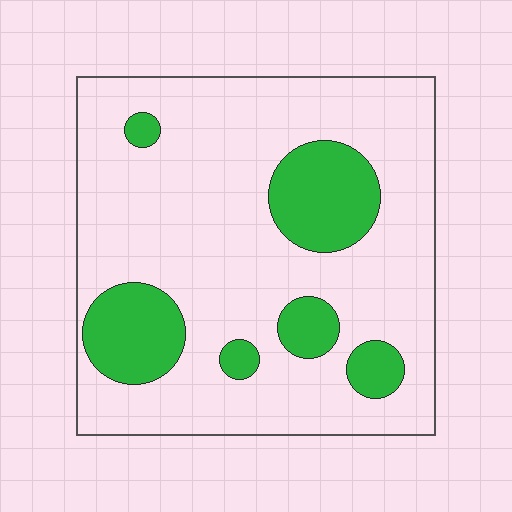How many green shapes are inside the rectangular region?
6.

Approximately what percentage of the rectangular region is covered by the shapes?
Approximately 20%.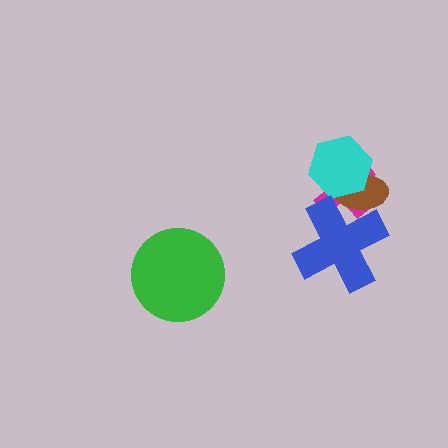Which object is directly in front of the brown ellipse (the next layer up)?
The cyan hexagon is directly in front of the brown ellipse.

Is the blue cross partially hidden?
No, no other shape covers it.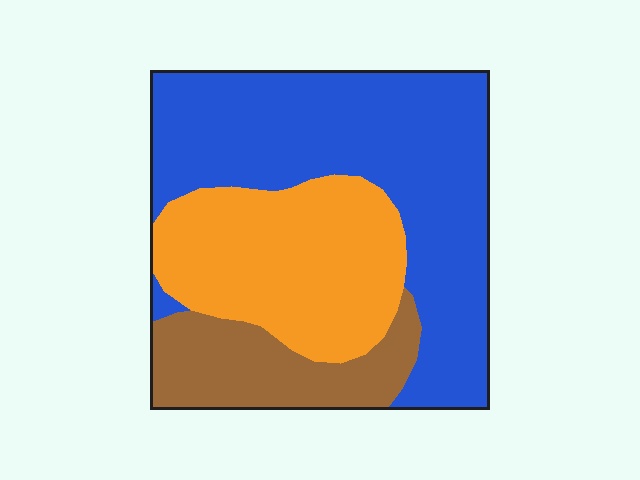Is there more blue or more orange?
Blue.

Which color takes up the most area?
Blue, at roughly 50%.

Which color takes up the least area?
Brown, at roughly 15%.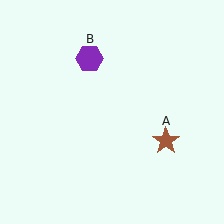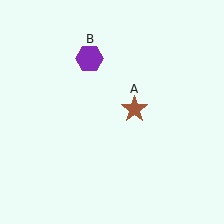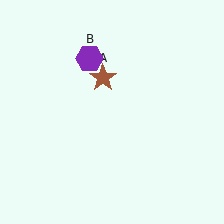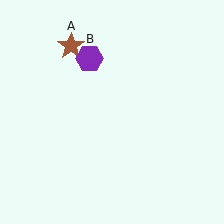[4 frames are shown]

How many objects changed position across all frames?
1 object changed position: brown star (object A).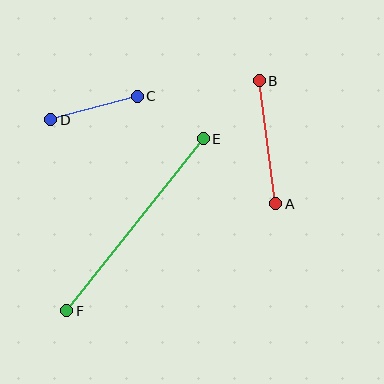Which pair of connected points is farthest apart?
Points E and F are farthest apart.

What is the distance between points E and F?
The distance is approximately 220 pixels.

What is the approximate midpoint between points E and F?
The midpoint is at approximately (135, 225) pixels.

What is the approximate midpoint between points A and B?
The midpoint is at approximately (267, 142) pixels.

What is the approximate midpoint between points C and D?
The midpoint is at approximately (94, 108) pixels.